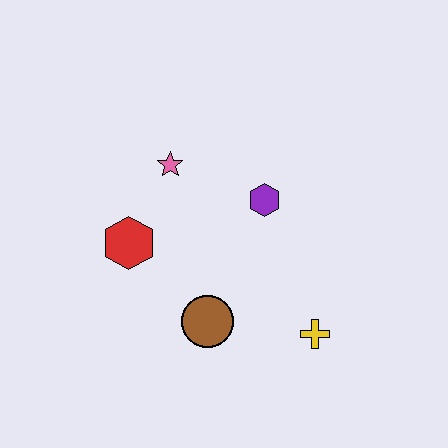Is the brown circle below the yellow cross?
No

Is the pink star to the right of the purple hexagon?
No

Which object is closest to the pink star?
The red hexagon is closest to the pink star.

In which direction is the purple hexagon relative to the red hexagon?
The purple hexagon is to the right of the red hexagon.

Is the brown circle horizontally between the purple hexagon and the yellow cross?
No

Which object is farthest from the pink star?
The yellow cross is farthest from the pink star.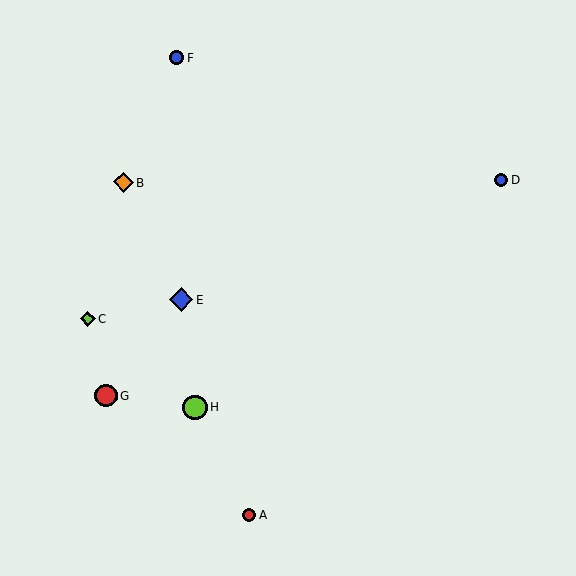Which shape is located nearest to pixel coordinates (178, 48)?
The blue circle (labeled F) at (176, 58) is nearest to that location.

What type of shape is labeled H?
Shape H is a lime circle.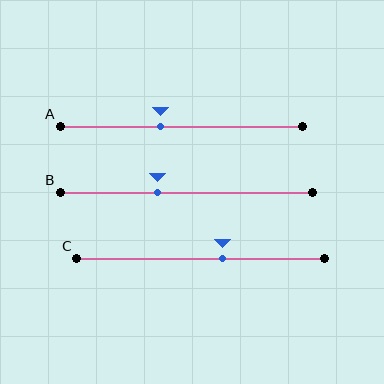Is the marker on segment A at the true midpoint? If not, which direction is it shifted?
No, the marker on segment A is shifted to the left by about 8% of the segment length.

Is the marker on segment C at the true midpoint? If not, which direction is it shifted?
No, the marker on segment C is shifted to the right by about 9% of the segment length.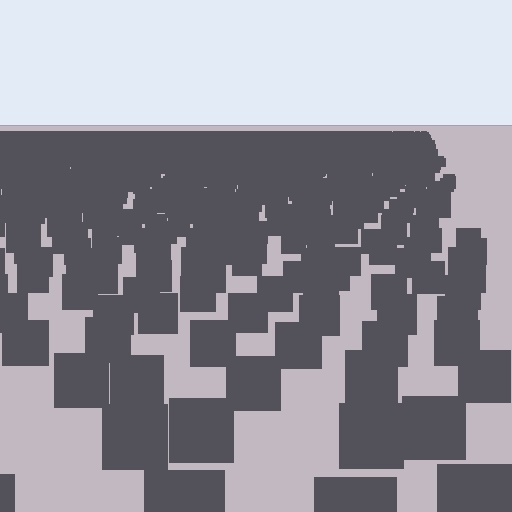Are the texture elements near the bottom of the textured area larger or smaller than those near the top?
Larger. Near the bottom, elements are closer to the viewer and appear at a bigger on-screen size.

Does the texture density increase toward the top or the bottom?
Density increases toward the top.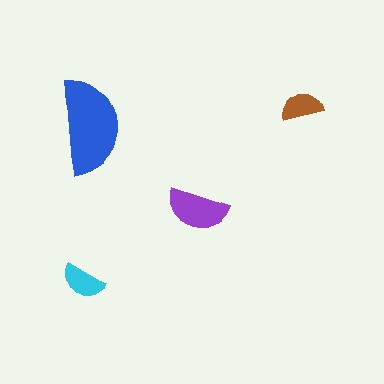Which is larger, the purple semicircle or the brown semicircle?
The purple one.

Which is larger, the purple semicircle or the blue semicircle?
The blue one.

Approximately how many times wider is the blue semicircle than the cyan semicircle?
About 2 times wider.